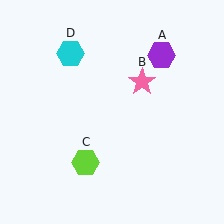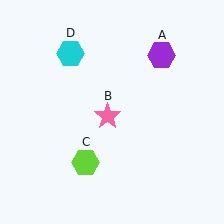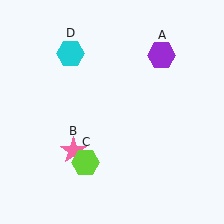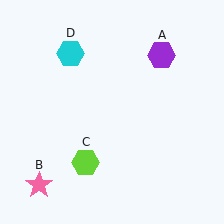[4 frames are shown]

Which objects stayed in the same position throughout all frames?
Purple hexagon (object A) and lime hexagon (object C) and cyan hexagon (object D) remained stationary.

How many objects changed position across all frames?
1 object changed position: pink star (object B).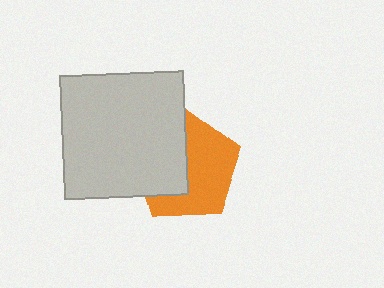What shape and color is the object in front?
The object in front is a light gray square.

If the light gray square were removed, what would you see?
You would see the complete orange pentagon.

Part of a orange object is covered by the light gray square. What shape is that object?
It is a pentagon.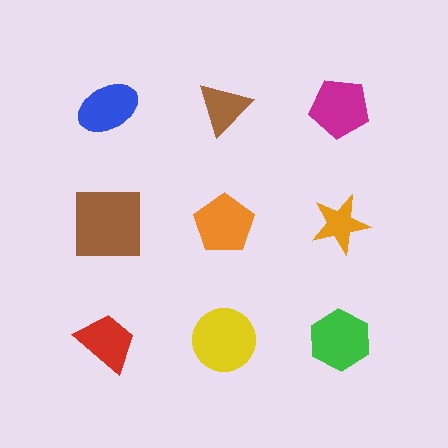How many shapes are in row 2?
3 shapes.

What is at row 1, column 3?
A magenta pentagon.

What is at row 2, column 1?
A brown square.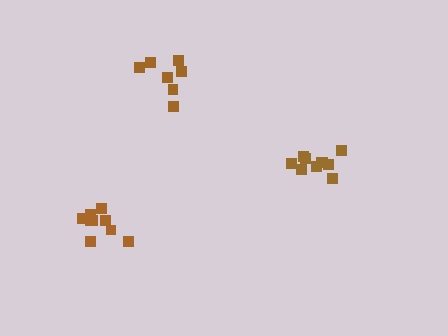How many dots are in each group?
Group 1: 10 dots, Group 2: 7 dots, Group 3: 10 dots (27 total).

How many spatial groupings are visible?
There are 3 spatial groupings.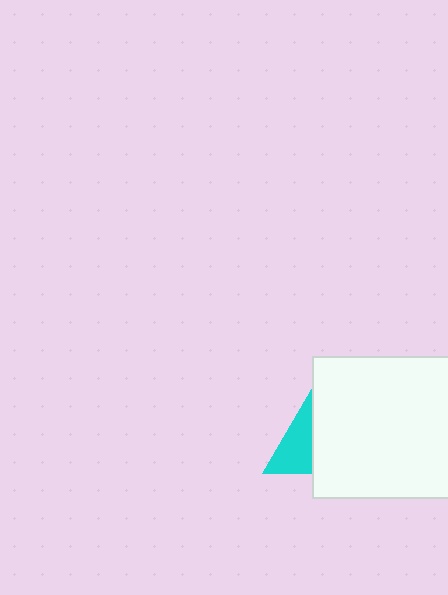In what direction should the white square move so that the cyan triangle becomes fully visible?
The white square should move right. That is the shortest direction to clear the overlap and leave the cyan triangle fully visible.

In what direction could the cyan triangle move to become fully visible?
The cyan triangle could move left. That would shift it out from behind the white square entirely.